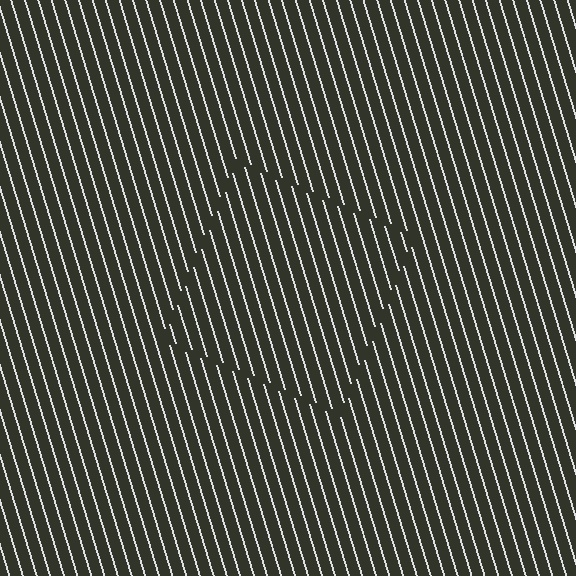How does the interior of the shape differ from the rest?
The interior of the shape contains the same grating, shifted by half a period — the contour is defined by the phase discontinuity where line-ends from the inner and outer gratings abut.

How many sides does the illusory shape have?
4 sides — the line-ends trace a square.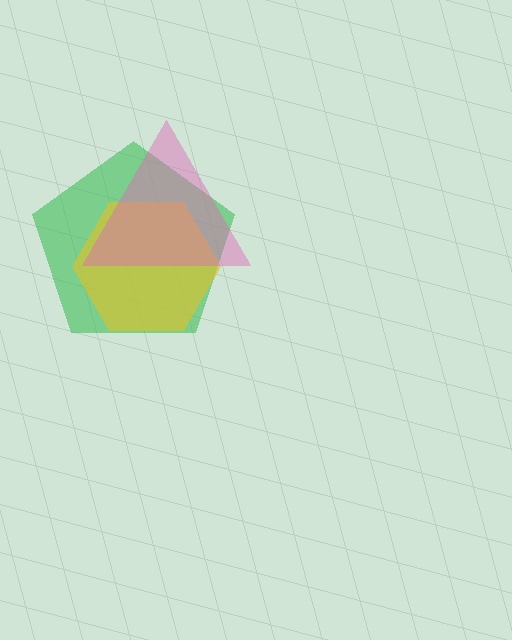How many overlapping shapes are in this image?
There are 3 overlapping shapes in the image.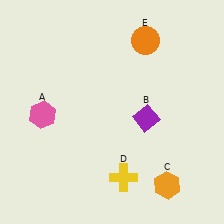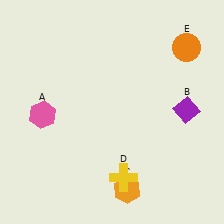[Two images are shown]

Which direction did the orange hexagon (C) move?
The orange hexagon (C) moved left.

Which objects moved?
The objects that moved are: the purple diamond (B), the orange hexagon (C), the orange circle (E).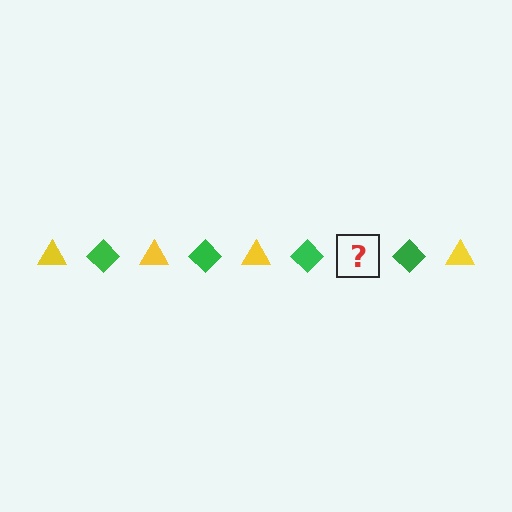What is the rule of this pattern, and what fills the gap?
The rule is that the pattern alternates between yellow triangle and green diamond. The gap should be filled with a yellow triangle.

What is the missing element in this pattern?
The missing element is a yellow triangle.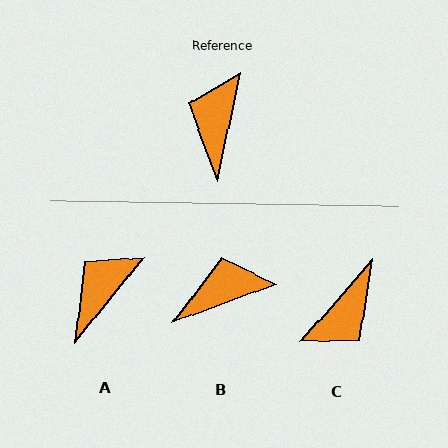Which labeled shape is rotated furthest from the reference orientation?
C, about 151 degrees away.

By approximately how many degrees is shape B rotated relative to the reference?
Approximately 57 degrees clockwise.